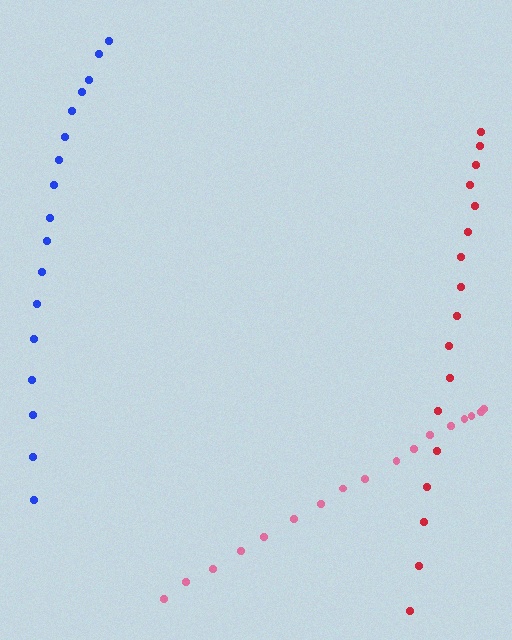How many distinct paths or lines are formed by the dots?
There are 3 distinct paths.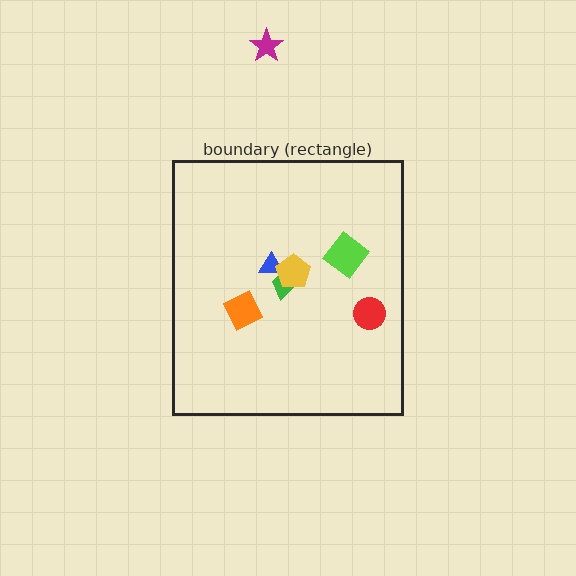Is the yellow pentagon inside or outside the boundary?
Inside.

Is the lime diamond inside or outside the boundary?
Inside.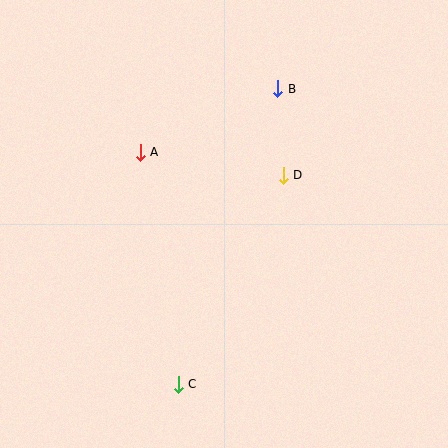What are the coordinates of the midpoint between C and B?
The midpoint between C and B is at (228, 236).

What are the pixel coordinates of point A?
Point A is at (140, 152).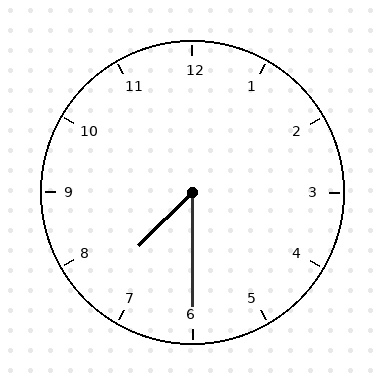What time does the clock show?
7:30.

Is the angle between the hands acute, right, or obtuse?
It is acute.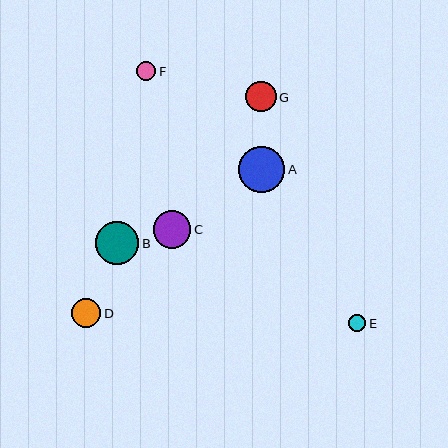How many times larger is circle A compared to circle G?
Circle A is approximately 1.5 times the size of circle G.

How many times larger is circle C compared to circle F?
Circle C is approximately 2.0 times the size of circle F.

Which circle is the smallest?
Circle E is the smallest with a size of approximately 17 pixels.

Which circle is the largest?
Circle A is the largest with a size of approximately 47 pixels.